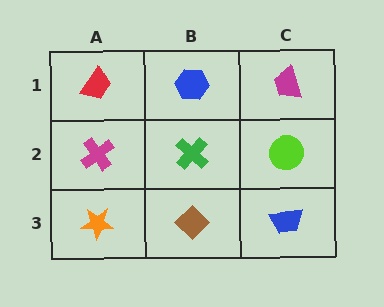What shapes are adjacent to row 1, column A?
A magenta cross (row 2, column A), a blue hexagon (row 1, column B).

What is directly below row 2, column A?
An orange star.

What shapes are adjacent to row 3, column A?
A magenta cross (row 2, column A), a brown diamond (row 3, column B).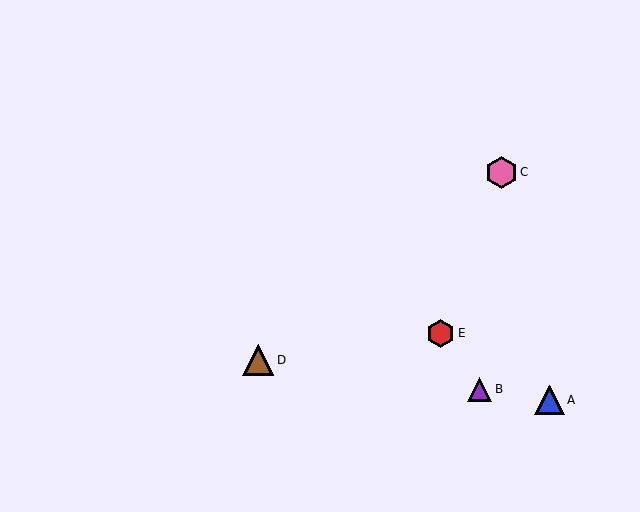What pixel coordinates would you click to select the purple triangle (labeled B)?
Click at (479, 389) to select the purple triangle B.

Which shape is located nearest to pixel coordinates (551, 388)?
The blue triangle (labeled A) at (549, 400) is nearest to that location.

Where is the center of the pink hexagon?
The center of the pink hexagon is at (502, 173).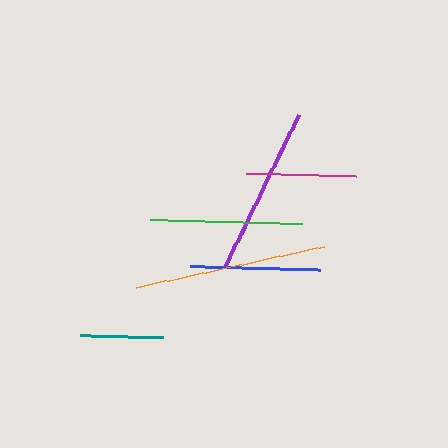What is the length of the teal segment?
The teal segment is approximately 84 pixels long.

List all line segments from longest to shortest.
From longest to shortest: orange, purple, green, blue, magenta, teal.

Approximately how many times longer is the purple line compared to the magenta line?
The purple line is approximately 1.5 times the length of the magenta line.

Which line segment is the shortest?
The teal line is the shortest at approximately 84 pixels.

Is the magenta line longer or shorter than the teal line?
The magenta line is longer than the teal line.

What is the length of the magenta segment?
The magenta segment is approximately 110 pixels long.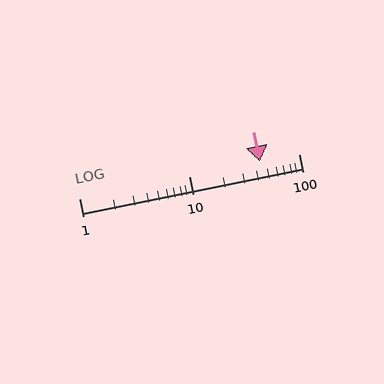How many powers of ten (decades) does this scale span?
The scale spans 2 decades, from 1 to 100.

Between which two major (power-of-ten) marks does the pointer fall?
The pointer is between 10 and 100.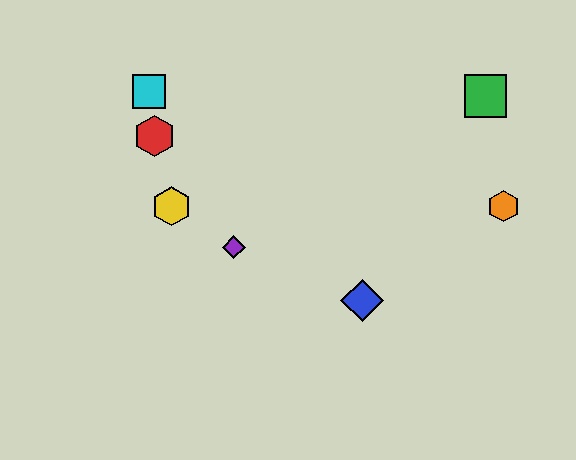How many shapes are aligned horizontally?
2 shapes (the yellow hexagon, the orange hexagon) are aligned horizontally.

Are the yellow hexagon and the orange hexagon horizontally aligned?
Yes, both are at y≈206.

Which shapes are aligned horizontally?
The yellow hexagon, the orange hexagon are aligned horizontally.